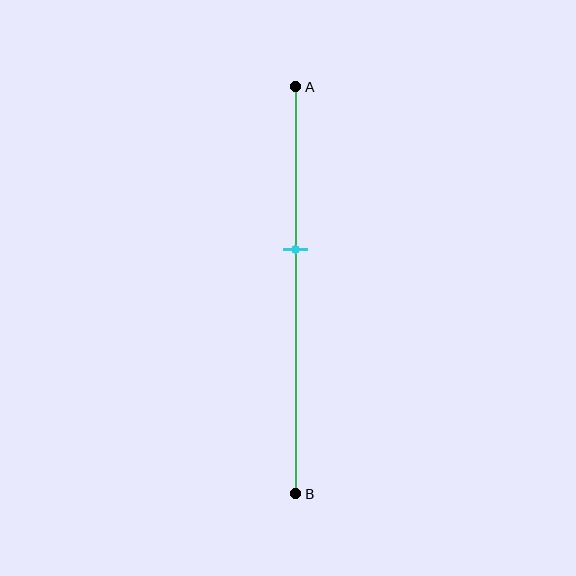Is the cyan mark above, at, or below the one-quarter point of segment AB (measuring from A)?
The cyan mark is below the one-quarter point of segment AB.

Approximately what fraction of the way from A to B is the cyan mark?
The cyan mark is approximately 40% of the way from A to B.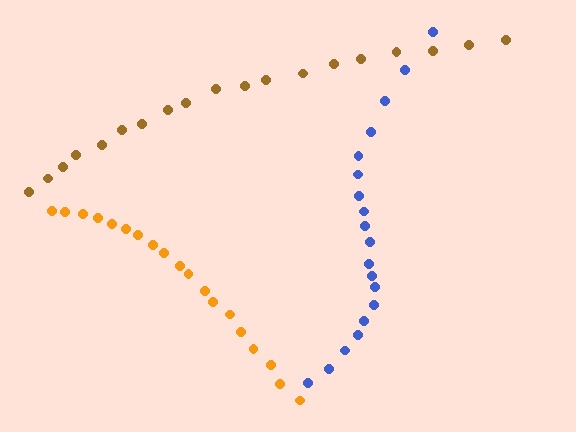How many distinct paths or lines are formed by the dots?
There are 3 distinct paths.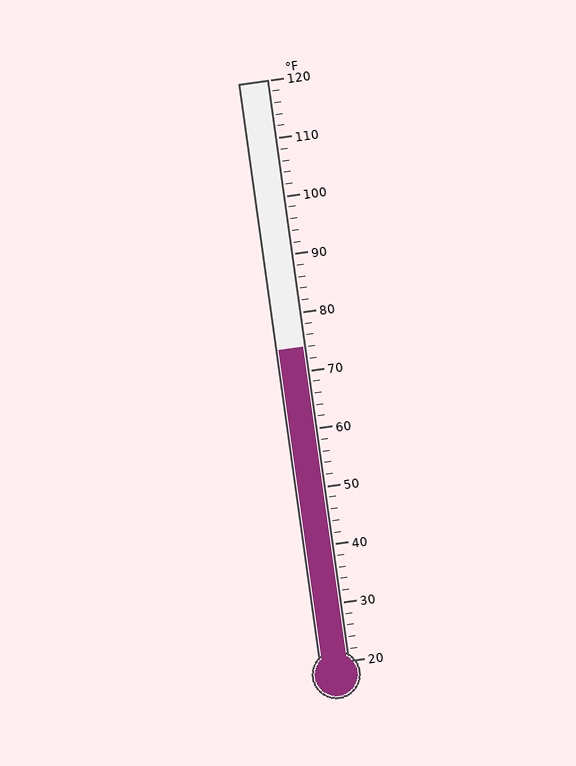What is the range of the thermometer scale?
The thermometer scale ranges from 20°F to 120°F.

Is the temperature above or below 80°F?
The temperature is below 80°F.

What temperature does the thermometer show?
The thermometer shows approximately 74°F.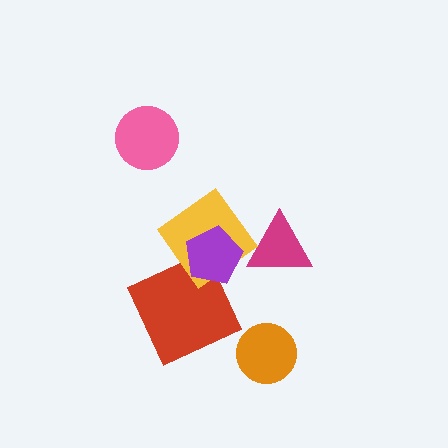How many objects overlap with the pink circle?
0 objects overlap with the pink circle.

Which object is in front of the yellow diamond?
The purple pentagon is in front of the yellow diamond.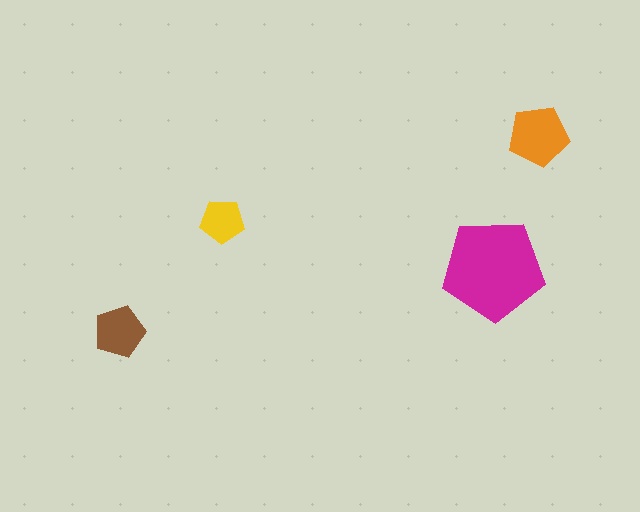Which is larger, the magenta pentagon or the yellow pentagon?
The magenta one.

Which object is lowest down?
The brown pentagon is bottommost.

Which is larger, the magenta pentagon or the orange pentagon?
The magenta one.